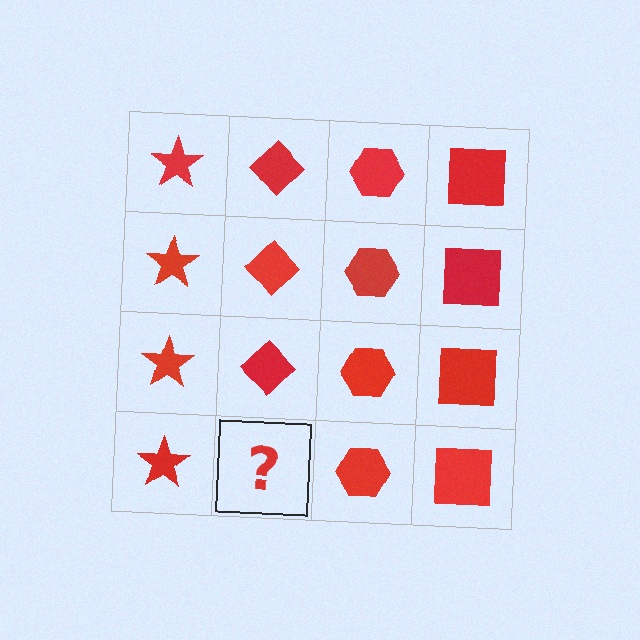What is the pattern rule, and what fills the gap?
The rule is that each column has a consistent shape. The gap should be filled with a red diamond.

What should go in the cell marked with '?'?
The missing cell should contain a red diamond.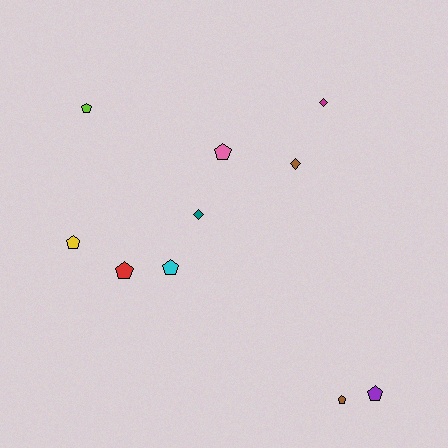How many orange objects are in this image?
There are no orange objects.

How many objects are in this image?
There are 10 objects.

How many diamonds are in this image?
There are 3 diamonds.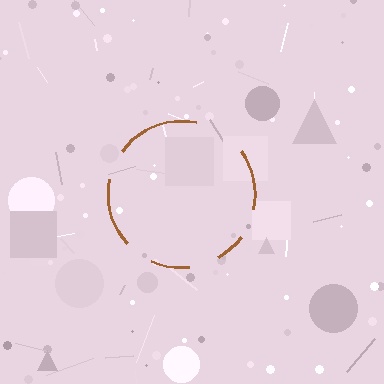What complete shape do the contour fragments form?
The contour fragments form a circle.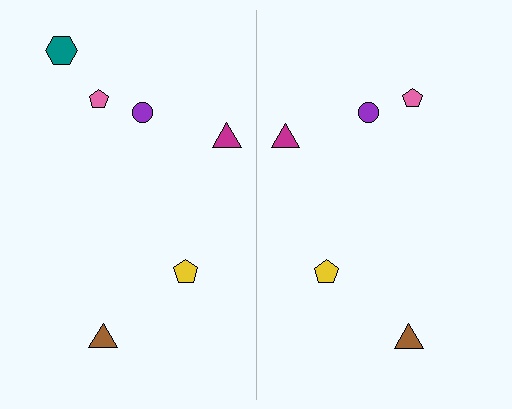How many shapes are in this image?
There are 11 shapes in this image.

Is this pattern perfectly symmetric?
No, the pattern is not perfectly symmetric. A teal hexagon is missing from the right side.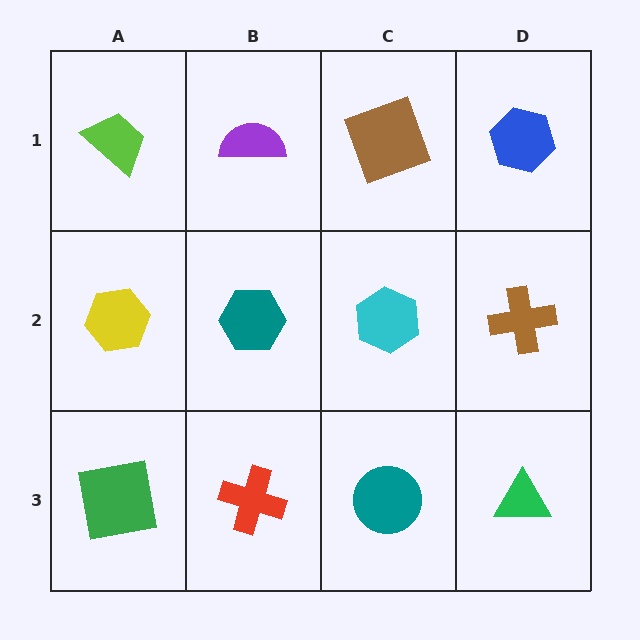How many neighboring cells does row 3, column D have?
2.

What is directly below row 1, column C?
A cyan hexagon.